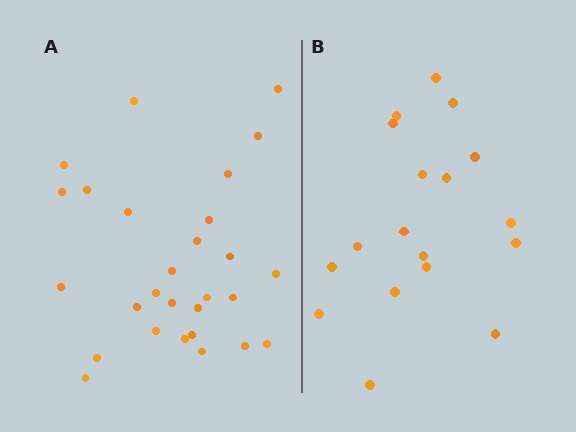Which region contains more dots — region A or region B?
Region A (the left region) has more dots.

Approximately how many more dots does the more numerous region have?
Region A has roughly 10 or so more dots than region B.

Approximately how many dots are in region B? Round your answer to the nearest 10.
About 20 dots. (The exact count is 18, which rounds to 20.)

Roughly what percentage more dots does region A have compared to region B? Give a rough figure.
About 55% more.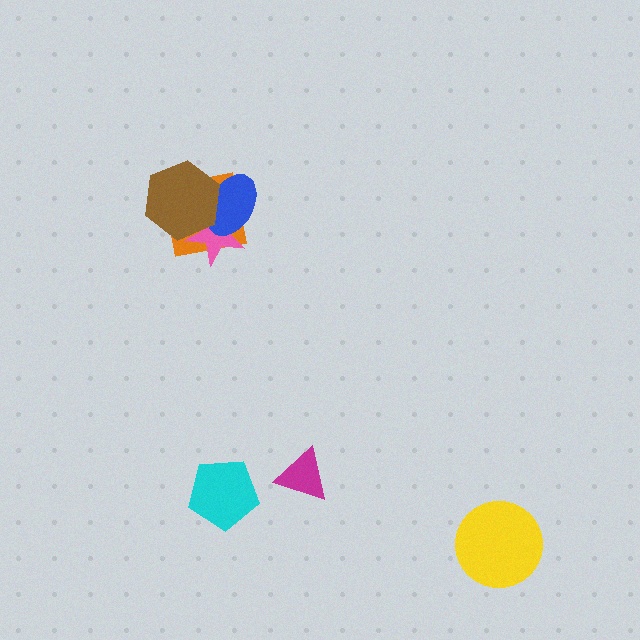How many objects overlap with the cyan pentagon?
0 objects overlap with the cyan pentagon.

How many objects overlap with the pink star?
3 objects overlap with the pink star.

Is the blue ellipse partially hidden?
Yes, it is partially covered by another shape.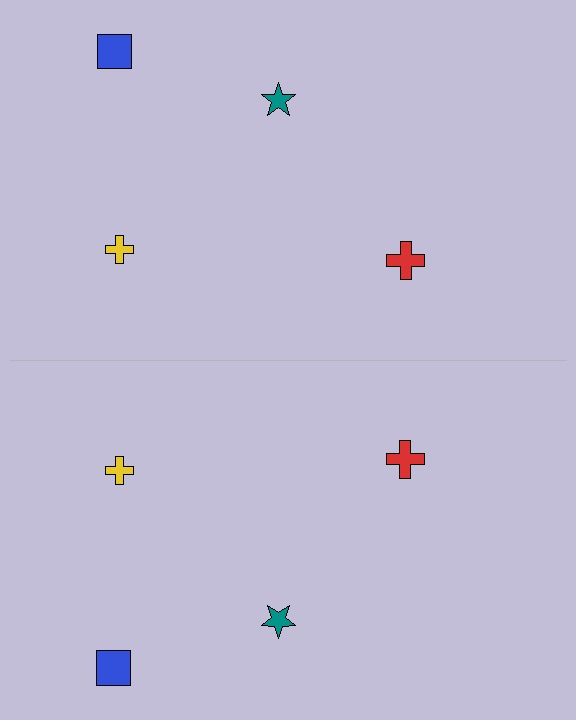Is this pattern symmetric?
Yes, this pattern has bilateral (reflection) symmetry.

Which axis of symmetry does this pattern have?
The pattern has a horizontal axis of symmetry running through the center of the image.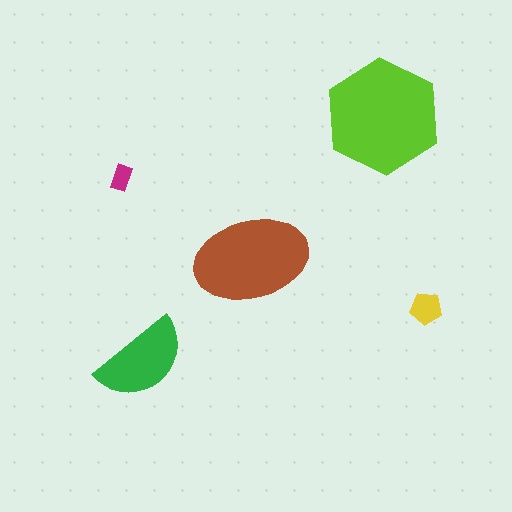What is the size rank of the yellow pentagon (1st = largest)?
4th.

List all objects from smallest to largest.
The magenta rectangle, the yellow pentagon, the green semicircle, the brown ellipse, the lime hexagon.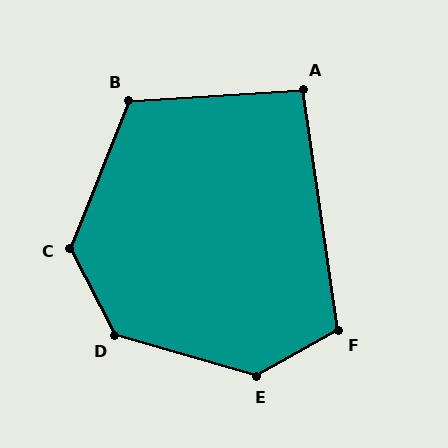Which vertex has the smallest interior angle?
A, at approximately 95 degrees.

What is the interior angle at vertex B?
Approximately 115 degrees (obtuse).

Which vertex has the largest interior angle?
E, at approximately 134 degrees.